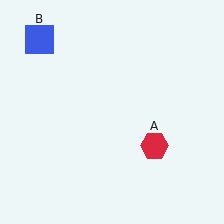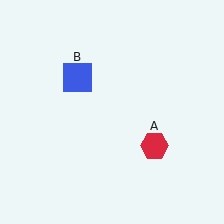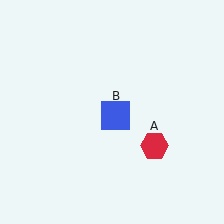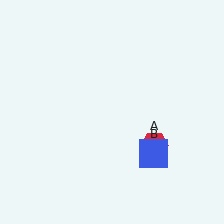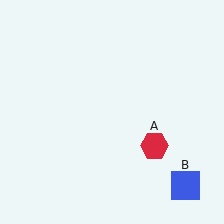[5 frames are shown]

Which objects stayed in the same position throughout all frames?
Red hexagon (object A) remained stationary.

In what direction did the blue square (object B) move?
The blue square (object B) moved down and to the right.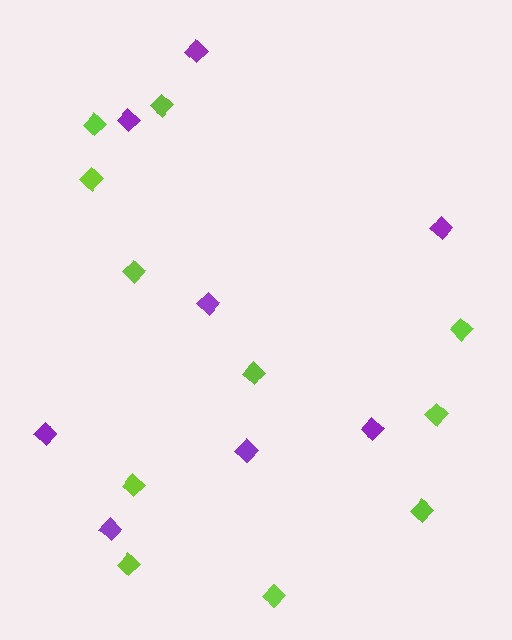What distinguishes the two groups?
There are 2 groups: one group of purple diamonds (8) and one group of lime diamonds (11).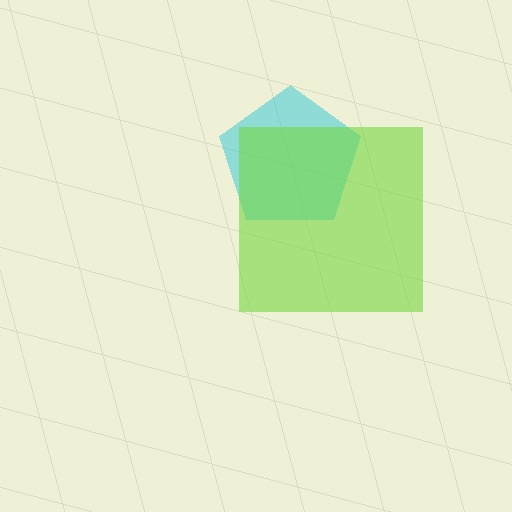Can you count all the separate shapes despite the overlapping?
Yes, there are 2 separate shapes.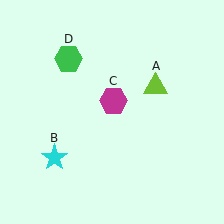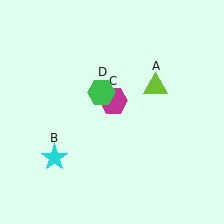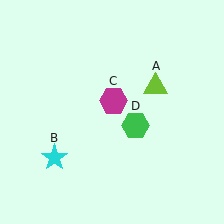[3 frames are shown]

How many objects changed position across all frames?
1 object changed position: green hexagon (object D).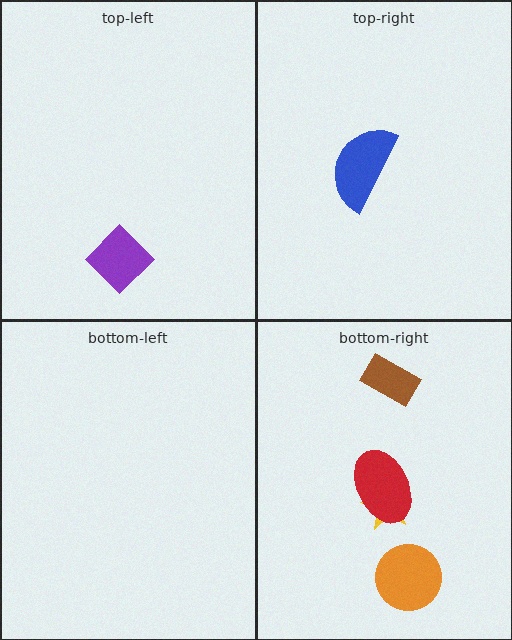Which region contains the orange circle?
The bottom-right region.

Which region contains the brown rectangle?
The bottom-right region.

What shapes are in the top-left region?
The purple diamond.